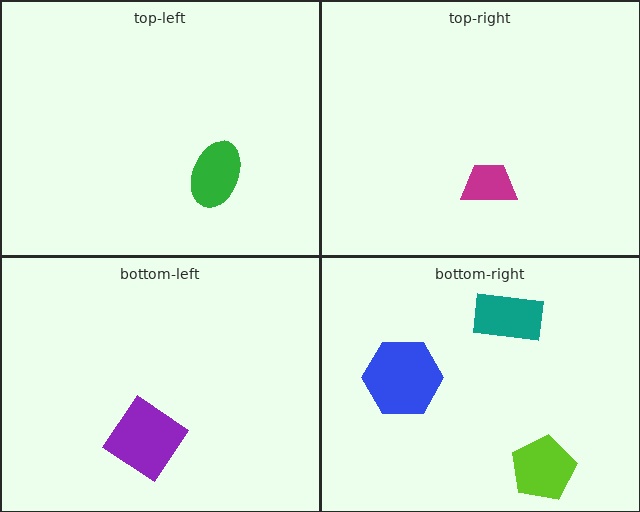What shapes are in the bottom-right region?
The blue hexagon, the lime pentagon, the teal rectangle.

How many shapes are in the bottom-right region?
3.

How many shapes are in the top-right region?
1.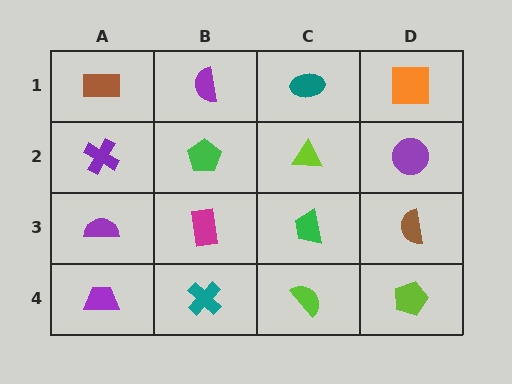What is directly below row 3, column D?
A lime pentagon.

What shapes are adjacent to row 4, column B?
A magenta rectangle (row 3, column B), a purple trapezoid (row 4, column A), a lime semicircle (row 4, column C).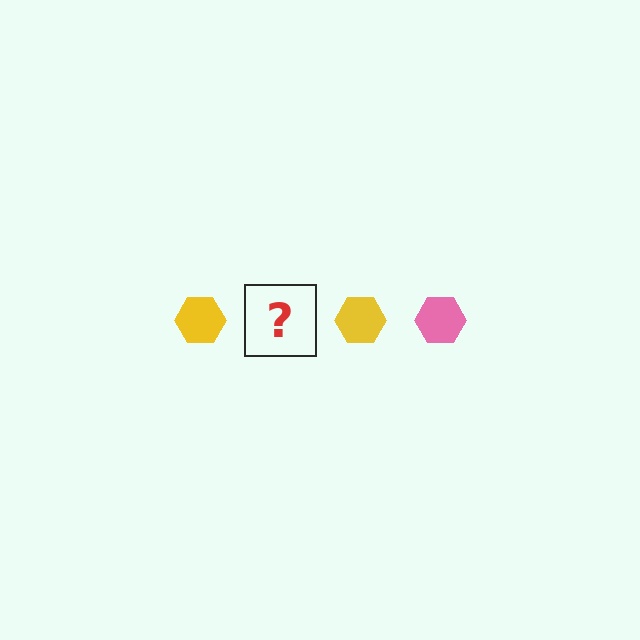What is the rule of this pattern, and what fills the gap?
The rule is that the pattern cycles through yellow, pink hexagons. The gap should be filled with a pink hexagon.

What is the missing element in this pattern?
The missing element is a pink hexagon.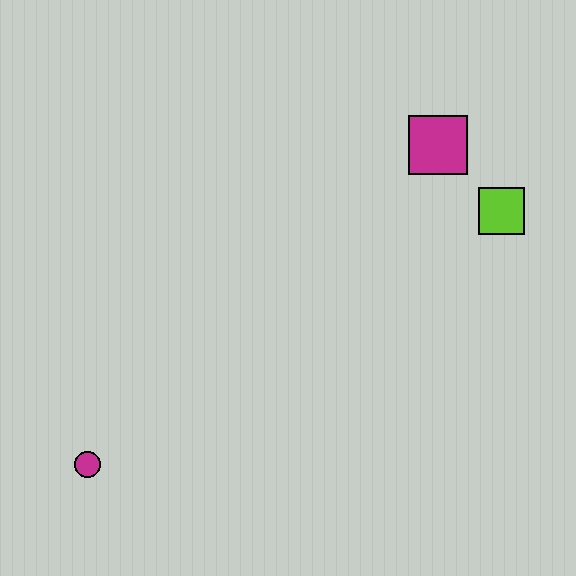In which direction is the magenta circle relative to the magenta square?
The magenta circle is to the left of the magenta square.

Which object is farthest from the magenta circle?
The lime square is farthest from the magenta circle.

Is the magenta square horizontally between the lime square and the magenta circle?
Yes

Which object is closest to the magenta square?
The lime square is closest to the magenta square.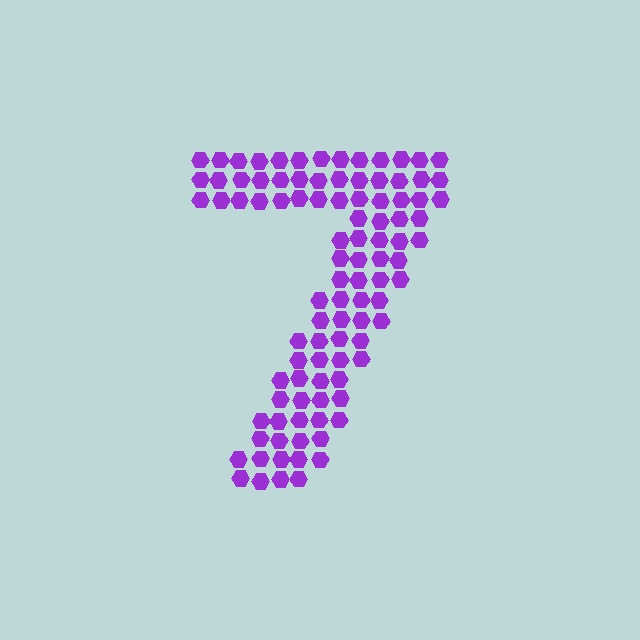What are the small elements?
The small elements are hexagons.